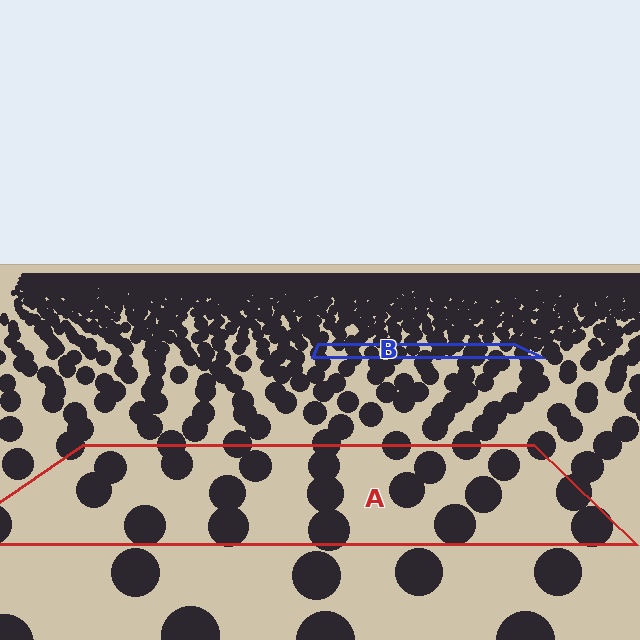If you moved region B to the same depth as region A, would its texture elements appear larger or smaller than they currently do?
They would appear larger. At a closer depth, the same texture elements are projected at a bigger on-screen size.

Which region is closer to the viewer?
Region A is closer. The texture elements there are larger and more spread out.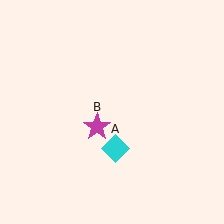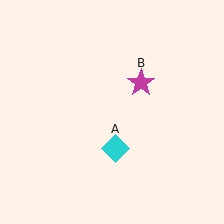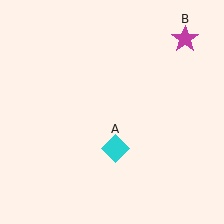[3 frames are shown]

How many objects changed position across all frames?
1 object changed position: magenta star (object B).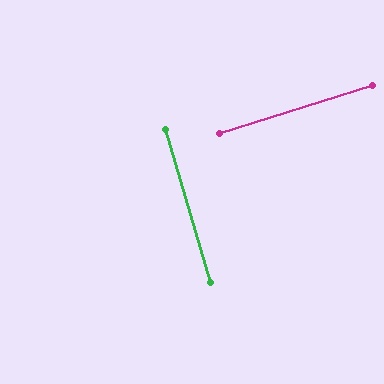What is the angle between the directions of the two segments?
Approximately 89 degrees.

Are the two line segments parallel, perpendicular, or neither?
Perpendicular — they meet at approximately 89°.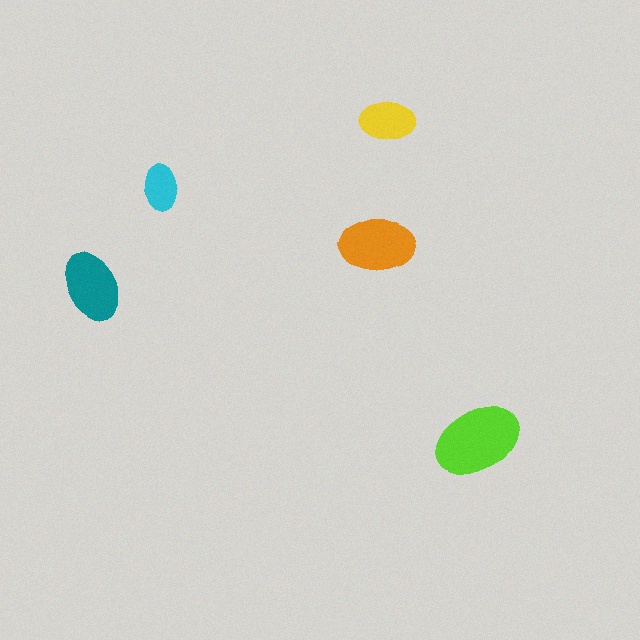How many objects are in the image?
There are 5 objects in the image.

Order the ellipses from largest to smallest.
the lime one, the orange one, the teal one, the yellow one, the cyan one.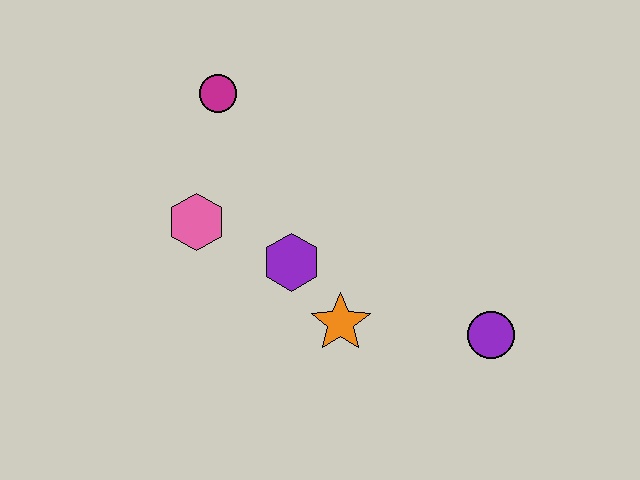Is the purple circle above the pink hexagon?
No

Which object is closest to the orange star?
The purple hexagon is closest to the orange star.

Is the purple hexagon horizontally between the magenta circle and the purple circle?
Yes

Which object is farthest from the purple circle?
The magenta circle is farthest from the purple circle.